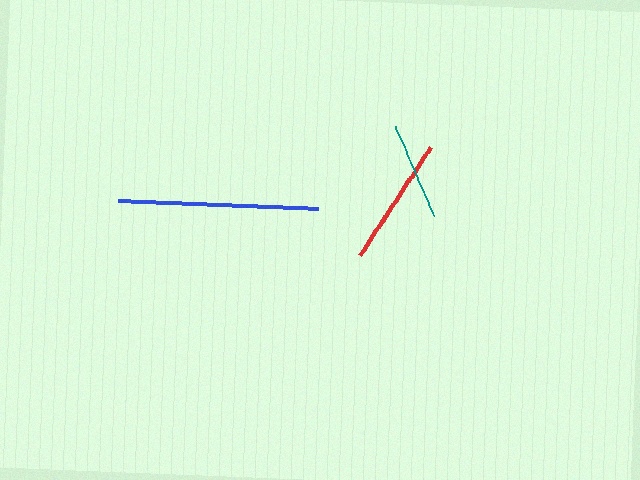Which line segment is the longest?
The blue line is the longest at approximately 200 pixels.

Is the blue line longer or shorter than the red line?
The blue line is longer than the red line.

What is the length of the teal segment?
The teal segment is approximately 98 pixels long.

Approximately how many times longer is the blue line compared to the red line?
The blue line is approximately 1.6 times the length of the red line.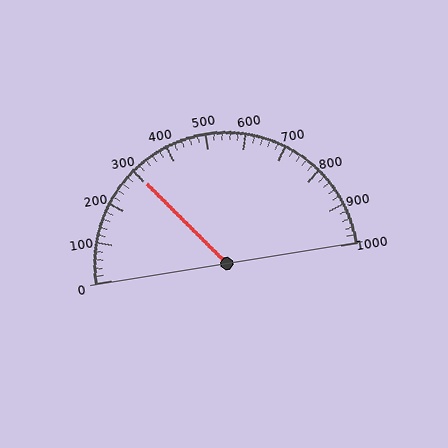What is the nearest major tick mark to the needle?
The nearest major tick mark is 300.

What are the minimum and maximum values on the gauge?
The gauge ranges from 0 to 1000.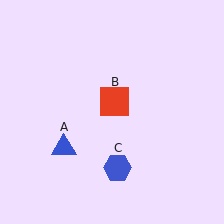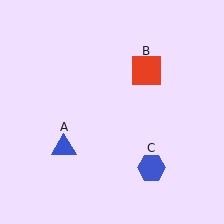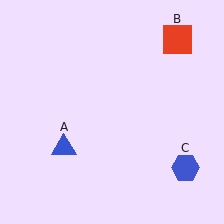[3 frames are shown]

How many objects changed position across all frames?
2 objects changed position: red square (object B), blue hexagon (object C).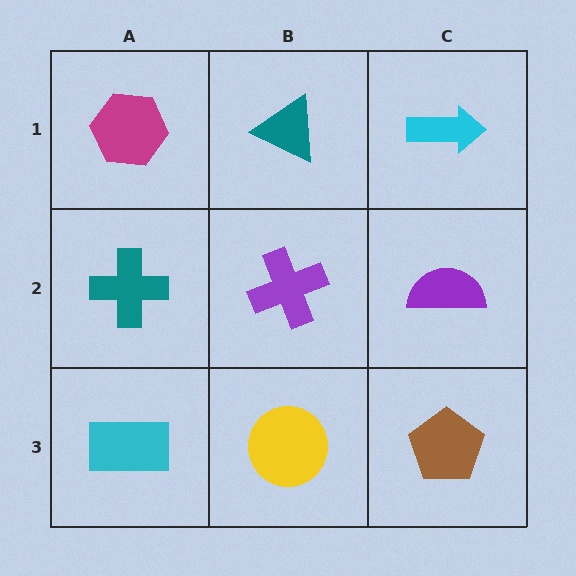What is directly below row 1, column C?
A purple semicircle.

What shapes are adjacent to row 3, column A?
A teal cross (row 2, column A), a yellow circle (row 3, column B).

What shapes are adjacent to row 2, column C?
A cyan arrow (row 1, column C), a brown pentagon (row 3, column C), a purple cross (row 2, column B).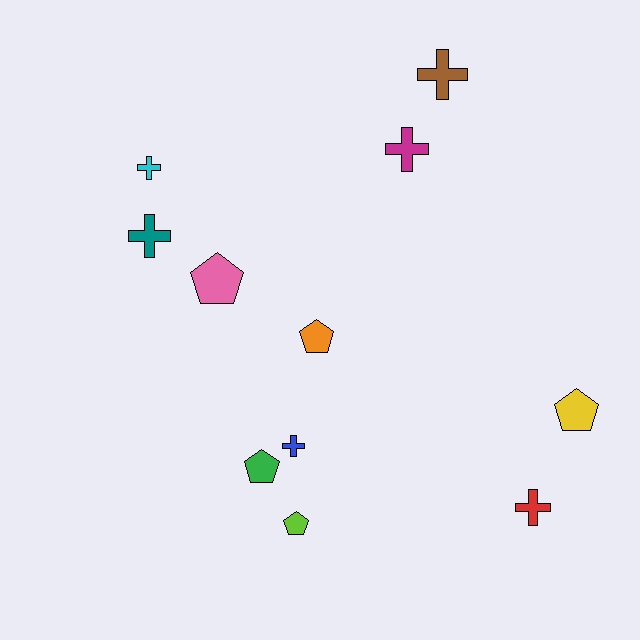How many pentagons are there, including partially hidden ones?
There are 5 pentagons.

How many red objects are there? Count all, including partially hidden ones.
There is 1 red object.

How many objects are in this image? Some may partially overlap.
There are 11 objects.